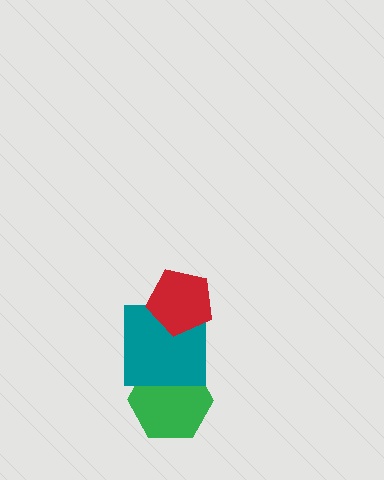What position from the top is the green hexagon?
The green hexagon is 3rd from the top.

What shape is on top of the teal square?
The red pentagon is on top of the teal square.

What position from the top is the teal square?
The teal square is 2nd from the top.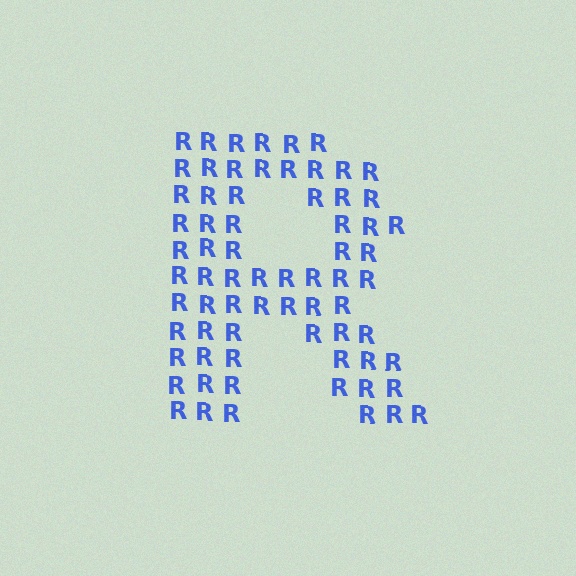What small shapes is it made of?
It is made of small letter R's.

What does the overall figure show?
The overall figure shows the letter R.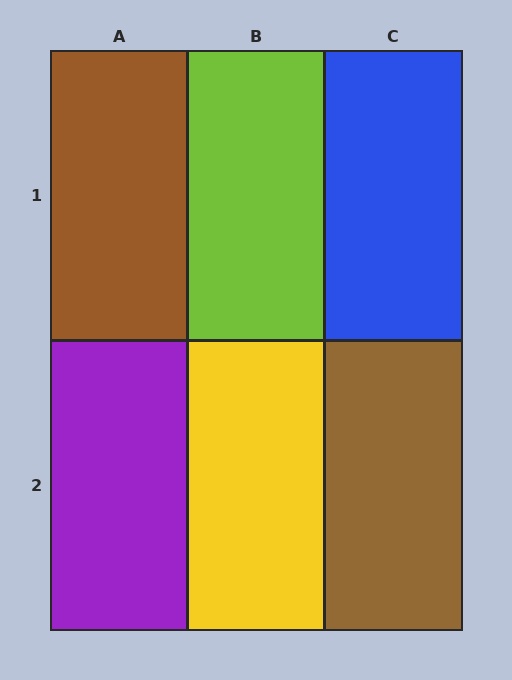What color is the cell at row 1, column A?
Brown.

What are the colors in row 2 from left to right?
Purple, yellow, brown.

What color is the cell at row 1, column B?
Lime.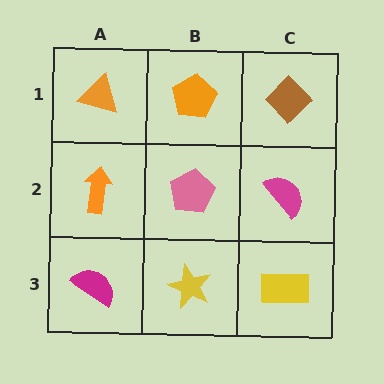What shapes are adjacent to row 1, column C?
A magenta semicircle (row 2, column C), an orange pentagon (row 1, column B).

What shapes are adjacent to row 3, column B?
A pink pentagon (row 2, column B), a magenta semicircle (row 3, column A), a yellow rectangle (row 3, column C).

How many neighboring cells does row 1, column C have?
2.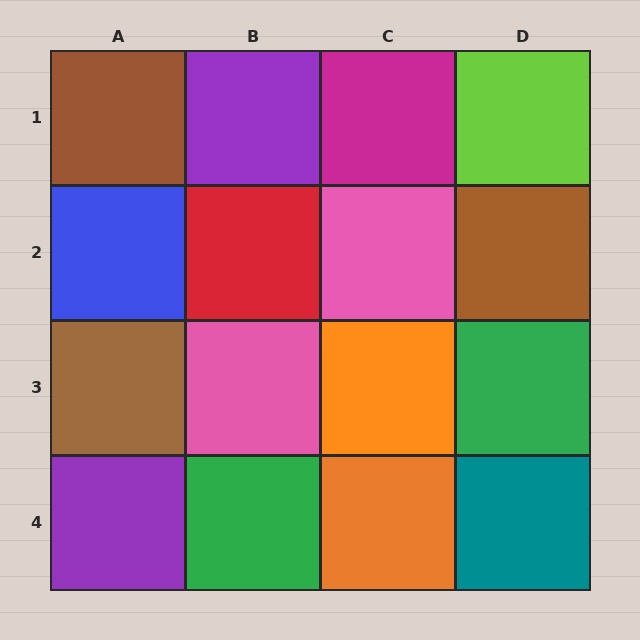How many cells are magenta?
1 cell is magenta.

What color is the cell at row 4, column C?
Orange.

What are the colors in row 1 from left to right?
Brown, purple, magenta, lime.